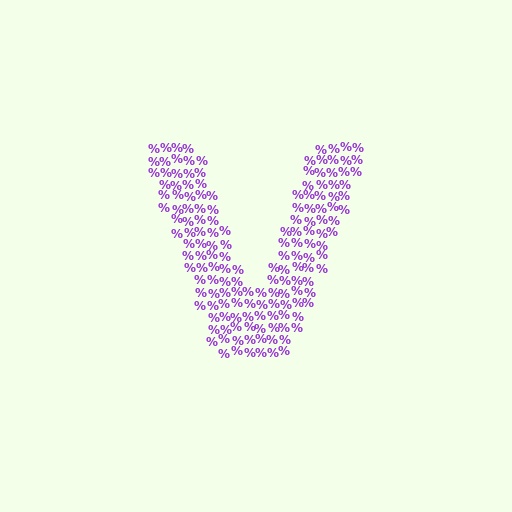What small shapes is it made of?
It is made of small percent signs.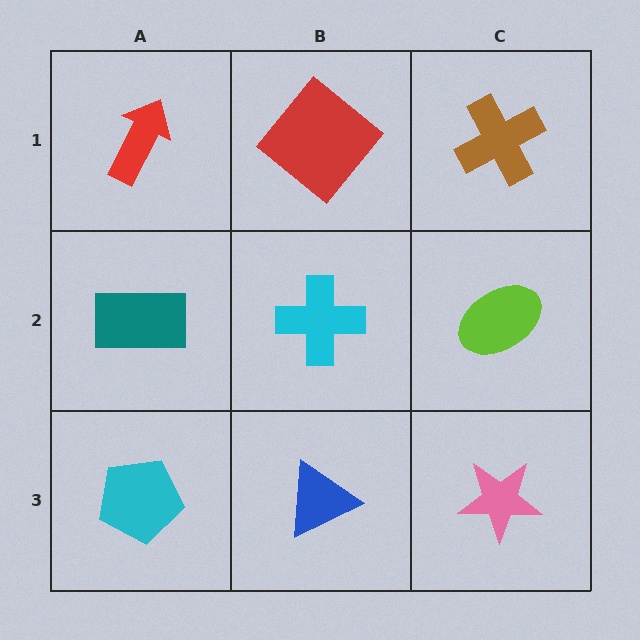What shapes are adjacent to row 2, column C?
A brown cross (row 1, column C), a pink star (row 3, column C), a cyan cross (row 2, column B).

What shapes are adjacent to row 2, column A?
A red arrow (row 1, column A), a cyan pentagon (row 3, column A), a cyan cross (row 2, column B).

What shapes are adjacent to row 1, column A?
A teal rectangle (row 2, column A), a red diamond (row 1, column B).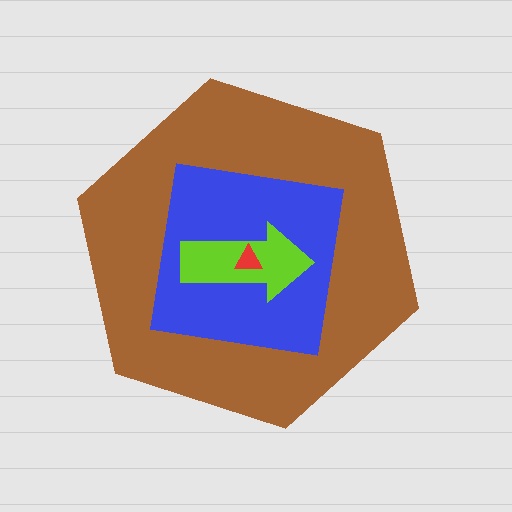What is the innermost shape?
The red triangle.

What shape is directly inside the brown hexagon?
The blue square.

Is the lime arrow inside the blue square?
Yes.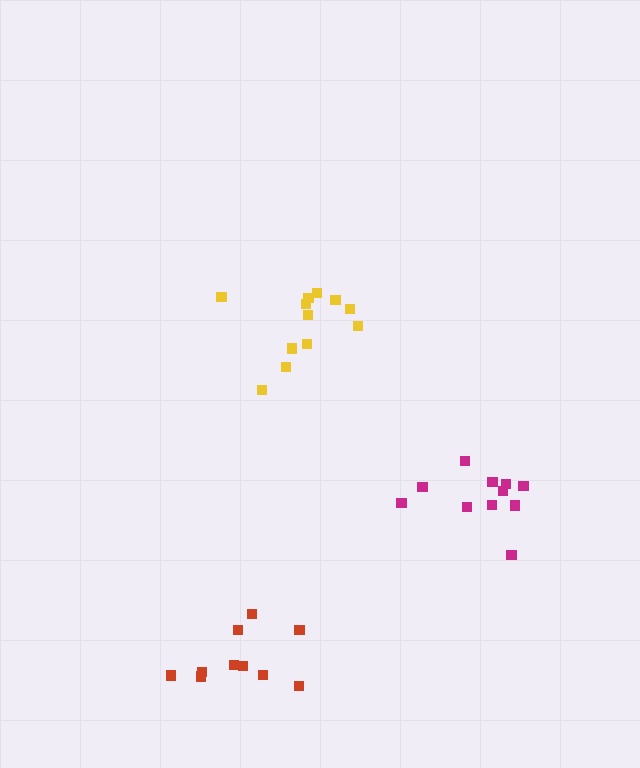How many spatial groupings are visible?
There are 3 spatial groupings.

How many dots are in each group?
Group 1: 11 dots, Group 2: 12 dots, Group 3: 10 dots (33 total).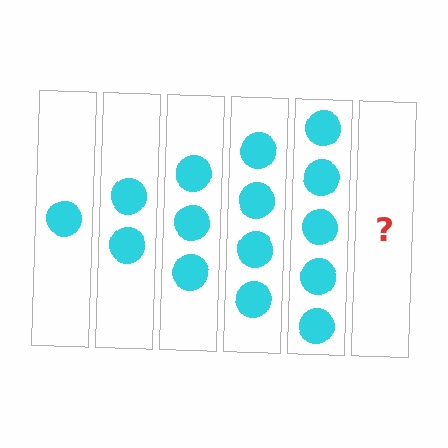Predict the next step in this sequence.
The next step is 6 circles.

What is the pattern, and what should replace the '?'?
The pattern is that each step adds one more circle. The '?' should be 6 circles.